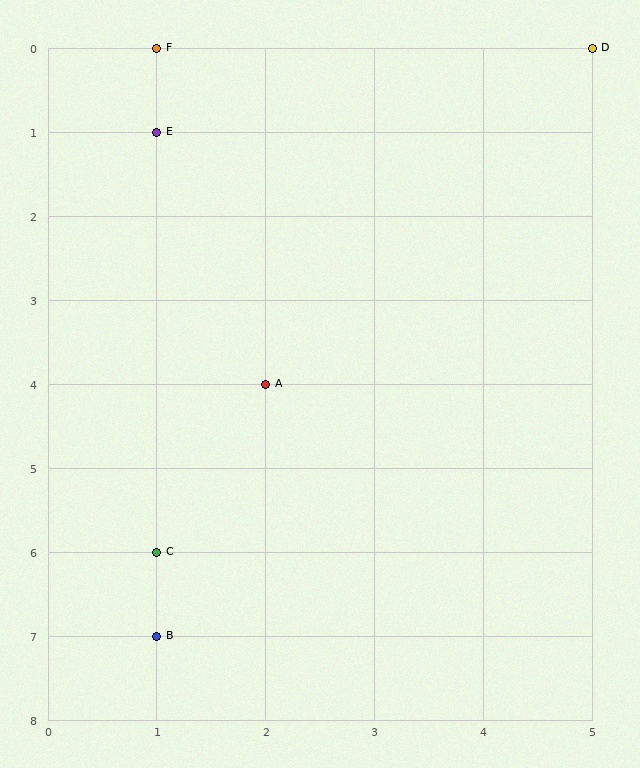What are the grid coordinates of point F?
Point F is at grid coordinates (1, 0).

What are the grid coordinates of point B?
Point B is at grid coordinates (1, 7).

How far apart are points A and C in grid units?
Points A and C are 1 column and 2 rows apart (about 2.2 grid units diagonally).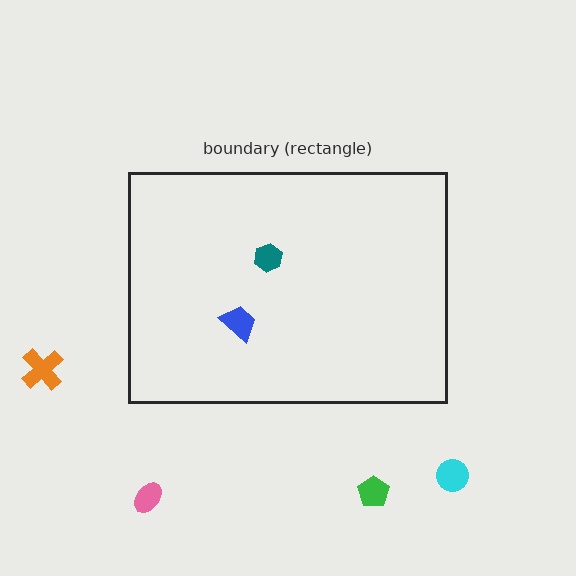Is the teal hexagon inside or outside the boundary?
Inside.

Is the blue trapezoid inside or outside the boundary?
Inside.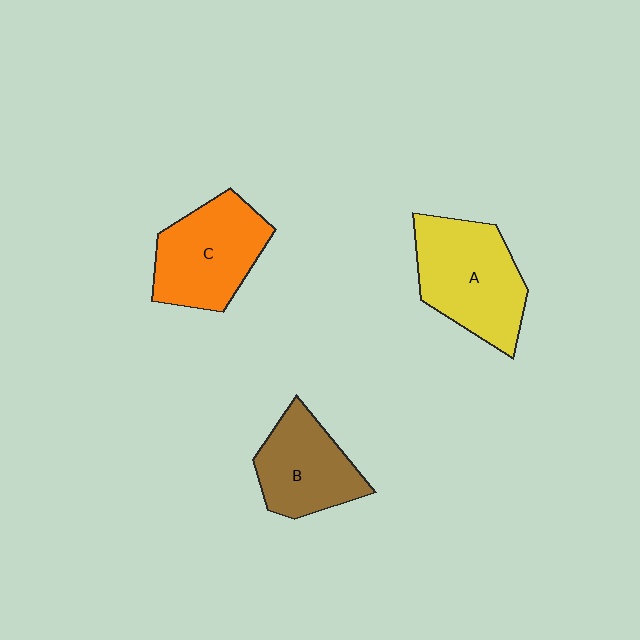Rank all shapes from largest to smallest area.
From largest to smallest: A (yellow), C (orange), B (brown).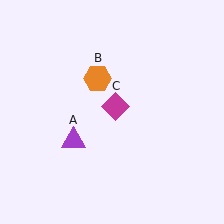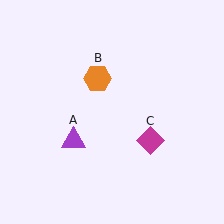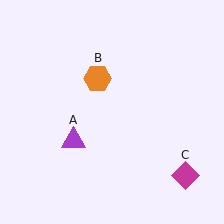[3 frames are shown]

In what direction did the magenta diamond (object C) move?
The magenta diamond (object C) moved down and to the right.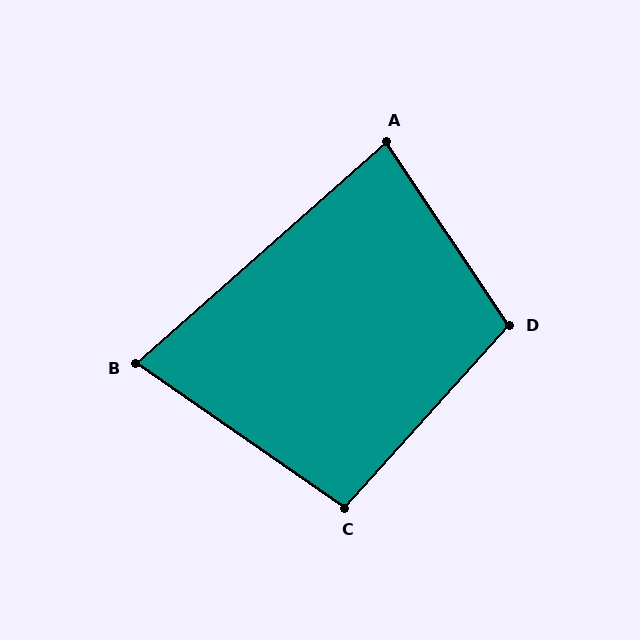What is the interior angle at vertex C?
Approximately 97 degrees (obtuse).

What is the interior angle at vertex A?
Approximately 83 degrees (acute).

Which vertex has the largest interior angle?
D, at approximately 104 degrees.